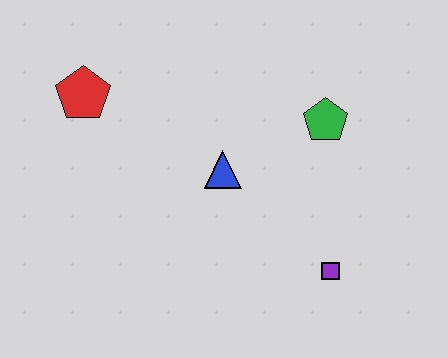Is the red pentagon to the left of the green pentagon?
Yes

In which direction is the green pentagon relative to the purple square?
The green pentagon is above the purple square.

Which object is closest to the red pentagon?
The blue triangle is closest to the red pentagon.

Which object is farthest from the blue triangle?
The red pentagon is farthest from the blue triangle.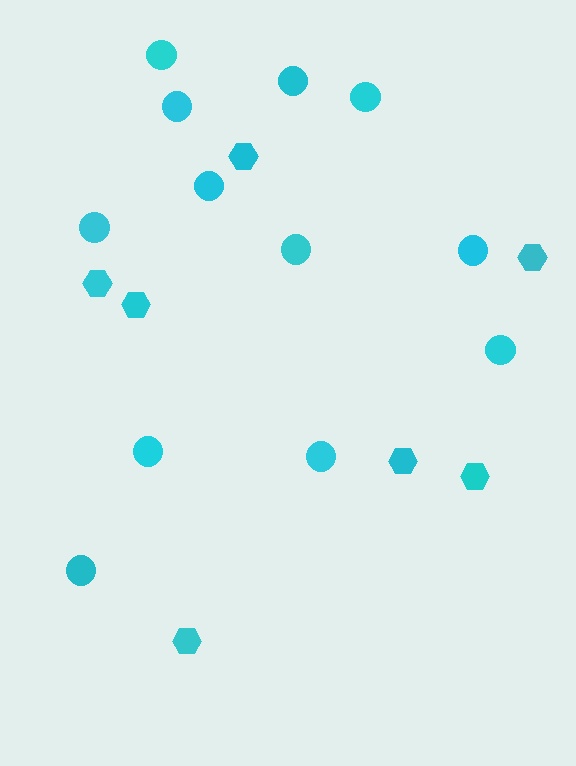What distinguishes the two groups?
There are 2 groups: one group of circles (12) and one group of hexagons (7).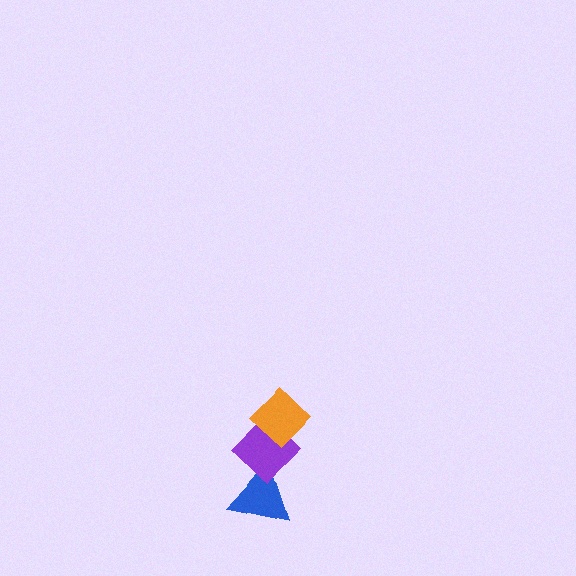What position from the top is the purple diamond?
The purple diamond is 2nd from the top.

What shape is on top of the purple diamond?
The orange diamond is on top of the purple diamond.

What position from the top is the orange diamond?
The orange diamond is 1st from the top.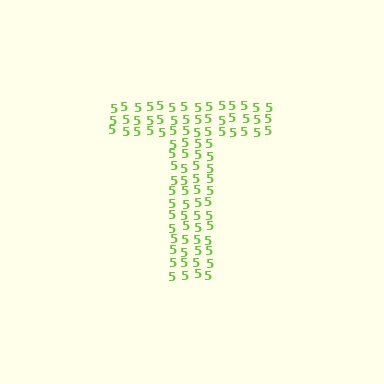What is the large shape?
The large shape is the letter T.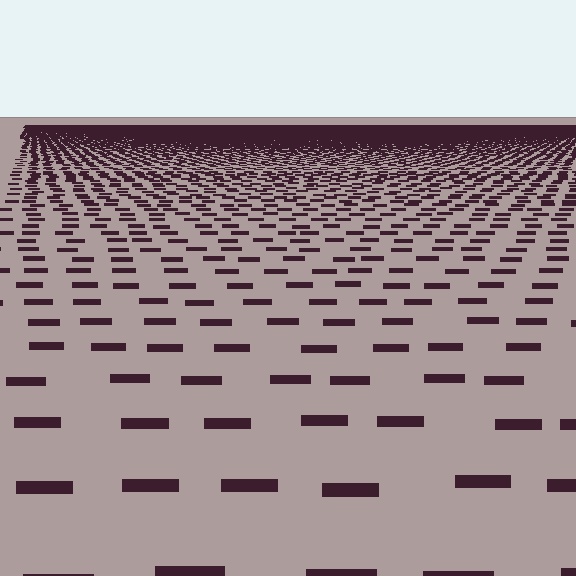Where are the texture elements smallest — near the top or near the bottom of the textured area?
Near the top.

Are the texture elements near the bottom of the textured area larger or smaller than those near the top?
Larger. Near the bottom, elements are closer to the viewer and appear at a bigger on-screen size.